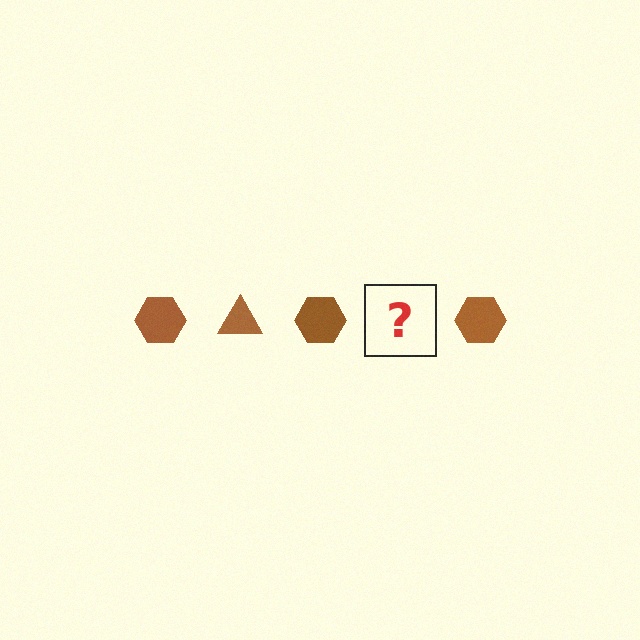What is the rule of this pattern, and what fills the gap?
The rule is that the pattern cycles through hexagon, triangle shapes in brown. The gap should be filled with a brown triangle.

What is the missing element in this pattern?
The missing element is a brown triangle.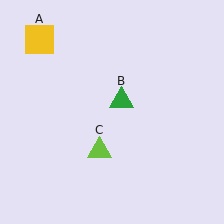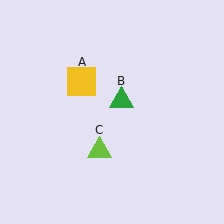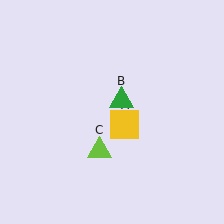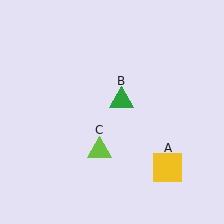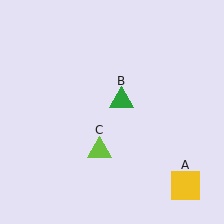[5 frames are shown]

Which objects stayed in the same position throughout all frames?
Green triangle (object B) and lime triangle (object C) remained stationary.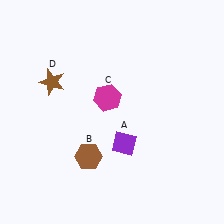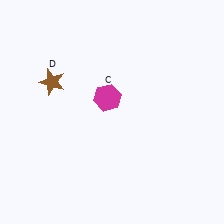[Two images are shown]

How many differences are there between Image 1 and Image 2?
There are 2 differences between the two images.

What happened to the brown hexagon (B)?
The brown hexagon (B) was removed in Image 2. It was in the bottom-left area of Image 1.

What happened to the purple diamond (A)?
The purple diamond (A) was removed in Image 2. It was in the bottom-right area of Image 1.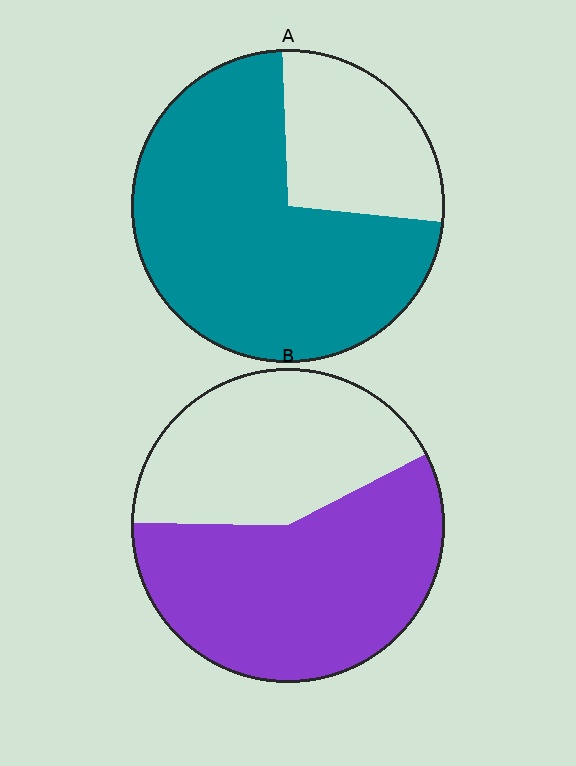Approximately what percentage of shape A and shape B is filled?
A is approximately 75% and B is approximately 60%.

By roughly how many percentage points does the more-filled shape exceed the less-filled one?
By roughly 15 percentage points (A over B).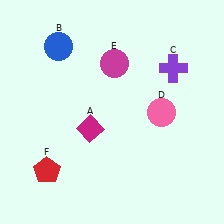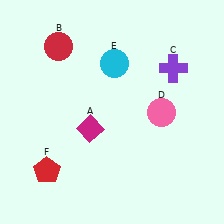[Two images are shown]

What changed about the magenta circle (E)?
In Image 1, E is magenta. In Image 2, it changed to cyan.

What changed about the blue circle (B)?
In Image 1, B is blue. In Image 2, it changed to red.